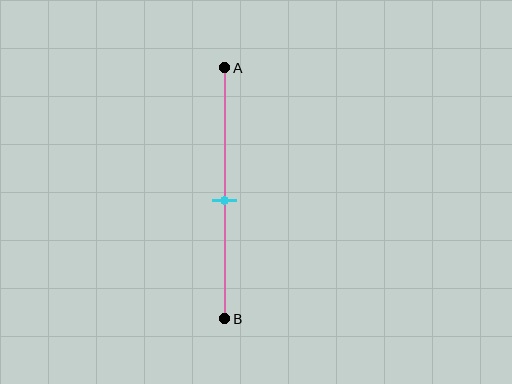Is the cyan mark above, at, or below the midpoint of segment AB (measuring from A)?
The cyan mark is approximately at the midpoint of segment AB.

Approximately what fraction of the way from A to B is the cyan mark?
The cyan mark is approximately 55% of the way from A to B.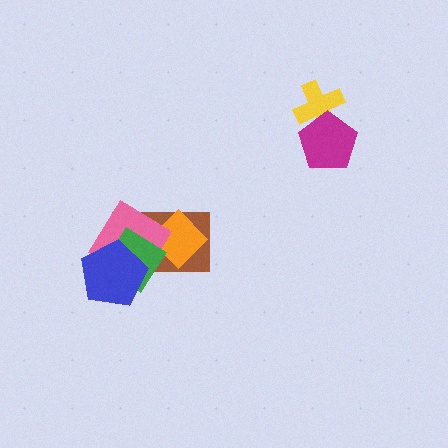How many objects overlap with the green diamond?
4 objects overlap with the green diamond.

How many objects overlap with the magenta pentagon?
1 object overlaps with the magenta pentagon.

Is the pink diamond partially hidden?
Yes, it is partially covered by another shape.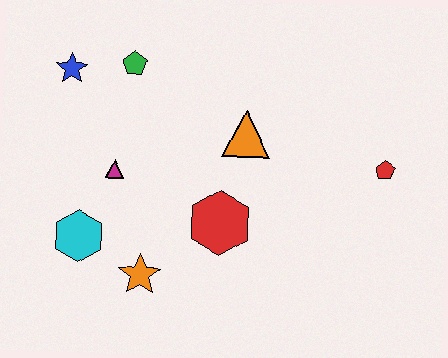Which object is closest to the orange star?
The cyan hexagon is closest to the orange star.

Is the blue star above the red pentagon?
Yes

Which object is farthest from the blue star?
The red pentagon is farthest from the blue star.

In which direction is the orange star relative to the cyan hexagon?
The orange star is to the right of the cyan hexagon.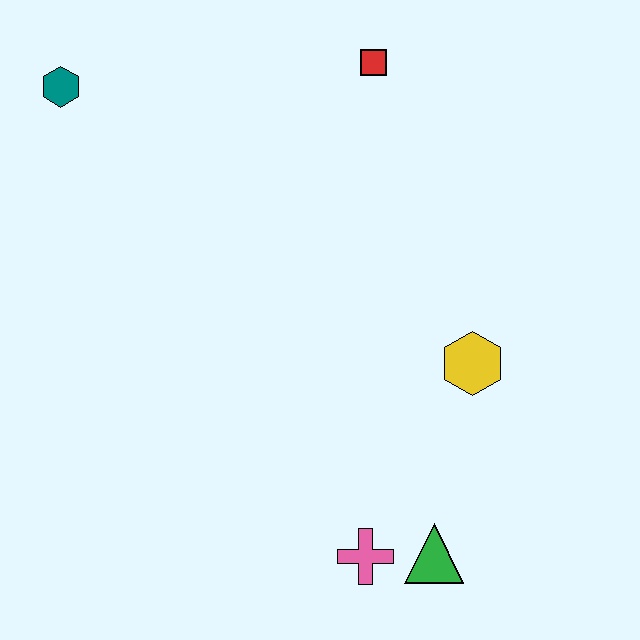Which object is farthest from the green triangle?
The teal hexagon is farthest from the green triangle.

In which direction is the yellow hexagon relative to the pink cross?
The yellow hexagon is above the pink cross.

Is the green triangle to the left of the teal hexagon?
No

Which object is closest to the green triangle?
The pink cross is closest to the green triangle.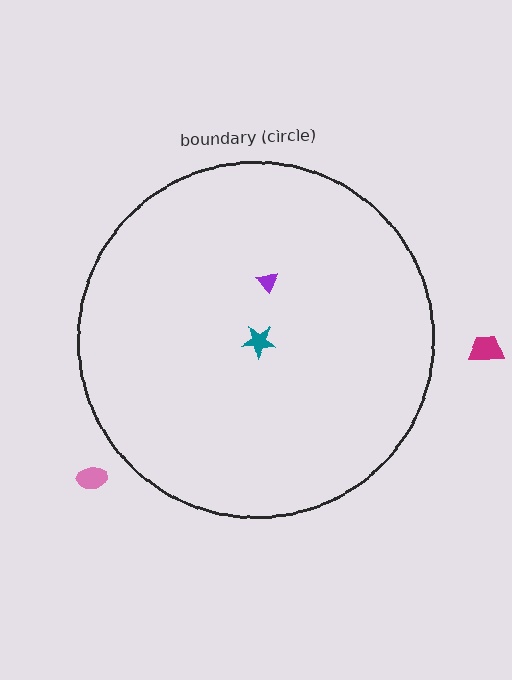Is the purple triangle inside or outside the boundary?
Inside.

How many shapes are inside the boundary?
2 inside, 2 outside.